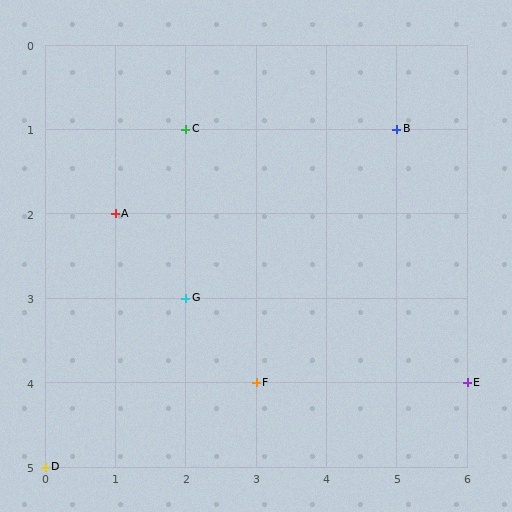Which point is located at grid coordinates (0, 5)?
Point D is at (0, 5).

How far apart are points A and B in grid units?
Points A and B are 4 columns and 1 row apart (about 4.1 grid units diagonally).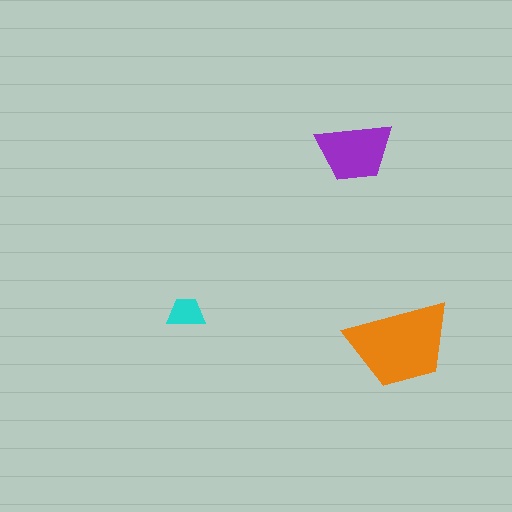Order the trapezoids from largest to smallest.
the orange one, the purple one, the cyan one.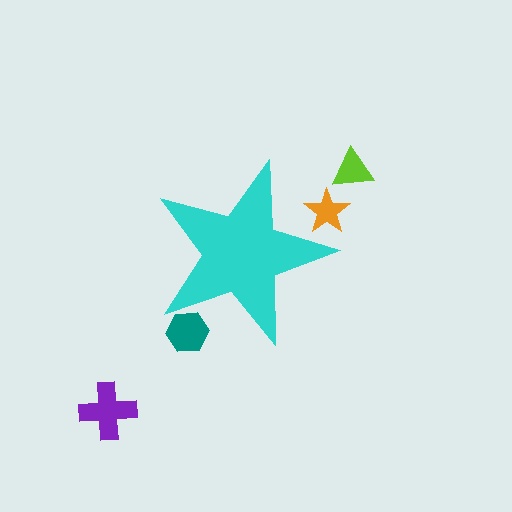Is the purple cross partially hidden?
No, the purple cross is fully visible.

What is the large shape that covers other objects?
A cyan star.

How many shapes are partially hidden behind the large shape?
2 shapes are partially hidden.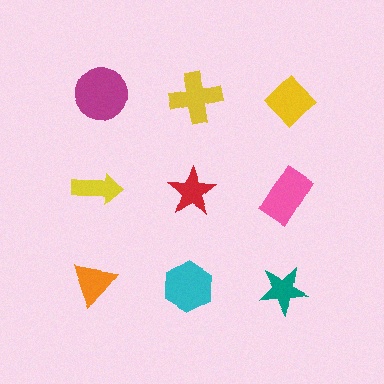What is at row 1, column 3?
A yellow diamond.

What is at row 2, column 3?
A pink rectangle.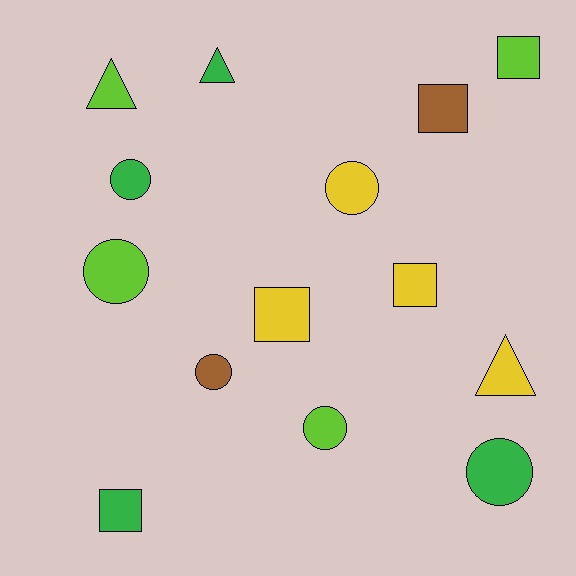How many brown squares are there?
There is 1 brown square.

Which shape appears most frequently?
Circle, with 6 objects.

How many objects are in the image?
There are 14 objects.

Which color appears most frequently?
Yellow, with 4 objects.